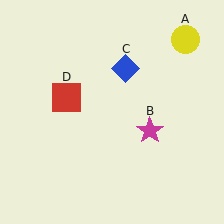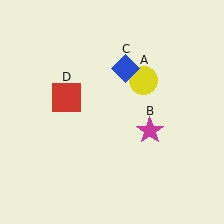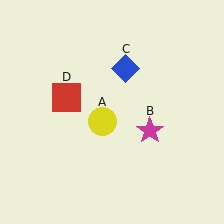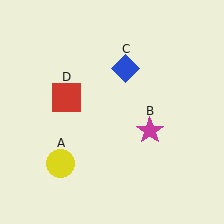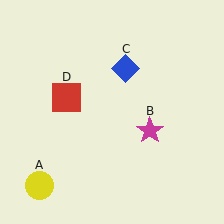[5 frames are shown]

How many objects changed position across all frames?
1 object changed position: yellow circle (object A).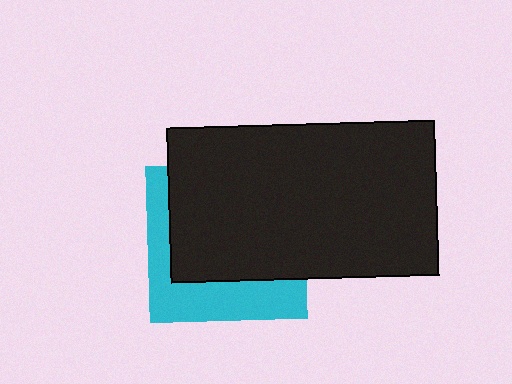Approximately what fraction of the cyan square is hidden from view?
Roughly 65% of the cyan square is hidden behind the black rectangle.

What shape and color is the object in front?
The object in front is a black rectangle.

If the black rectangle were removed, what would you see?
You would see the complete cyan square.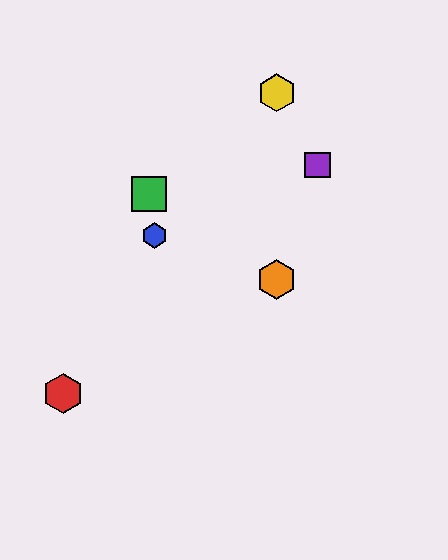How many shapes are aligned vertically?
2 shapes (the yellow hexagon, the orange hexagon) are aligned vertically.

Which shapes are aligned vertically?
The yellow hexagon, the orange hexagon are aligned vertically.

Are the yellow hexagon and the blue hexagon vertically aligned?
No, the yellow hexagon is at x≈277 and the blue hexagon is at x≈154.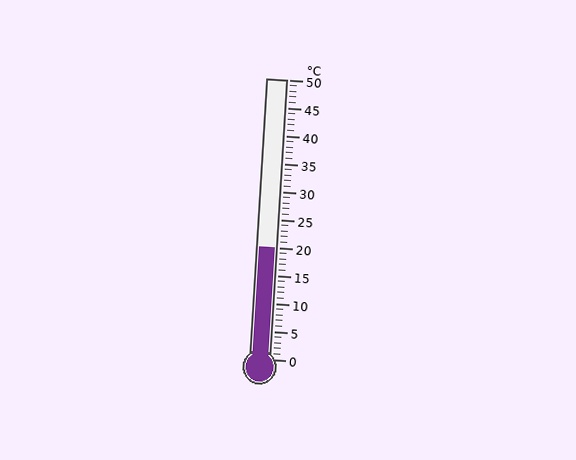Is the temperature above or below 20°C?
The temperature is at 20°C.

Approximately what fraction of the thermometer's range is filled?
The thermometer is filled to approximately 40% of its range.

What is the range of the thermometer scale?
The thermometer scale ranges from 0°C to 50°C.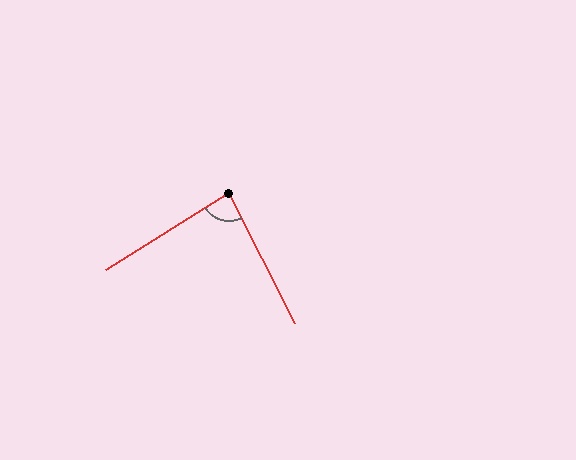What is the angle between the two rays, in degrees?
Approximately 85 degrees.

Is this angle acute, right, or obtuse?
It is acute.